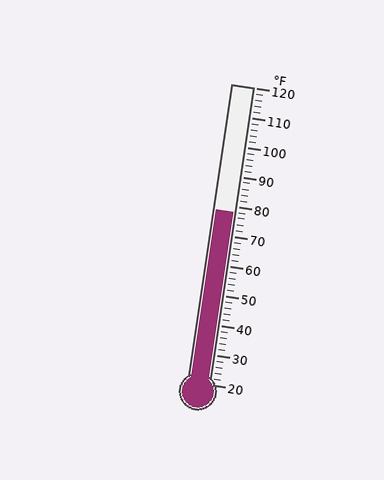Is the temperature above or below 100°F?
The temperature is below 100°F.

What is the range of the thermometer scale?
The thermometer scale ranges from 20°F to 120°F.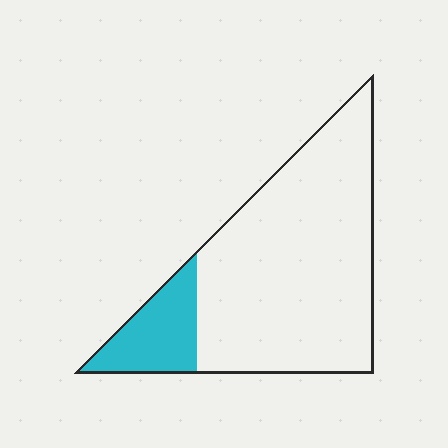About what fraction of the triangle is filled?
About one sixth (1/6).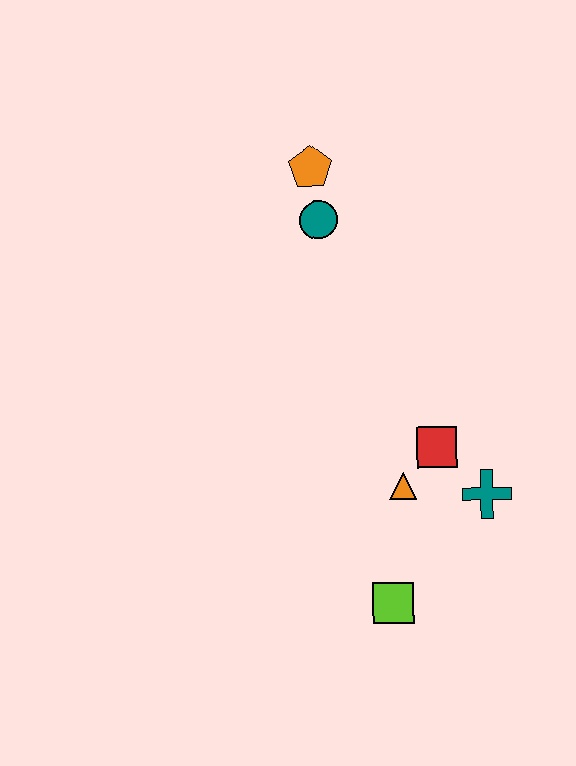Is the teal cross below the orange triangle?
Yes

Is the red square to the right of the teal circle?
Yes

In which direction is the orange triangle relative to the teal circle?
The orange triangle is below the teal circle.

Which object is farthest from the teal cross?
The orange pentagon is farthest from the teal cross.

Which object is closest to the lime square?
The orange triangle is closest to the lime square.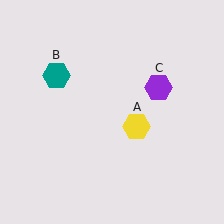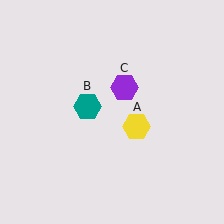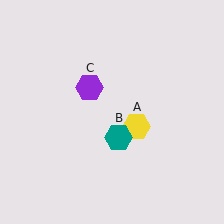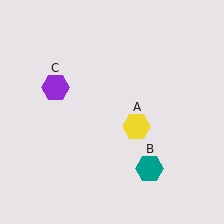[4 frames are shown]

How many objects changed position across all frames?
2 objects changed position: teal hexagon (object B), purple hexagon (object C).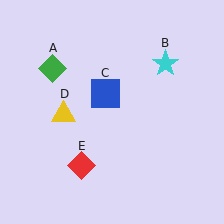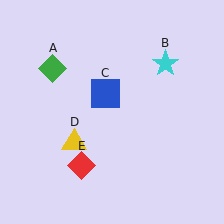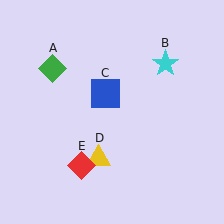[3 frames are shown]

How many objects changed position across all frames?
1 object changed position: yellow triangle (object D).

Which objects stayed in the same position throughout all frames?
Green diamond (object A) and cyan star (object B) and blue square (object C) and red diamond (object E) remained stationary.